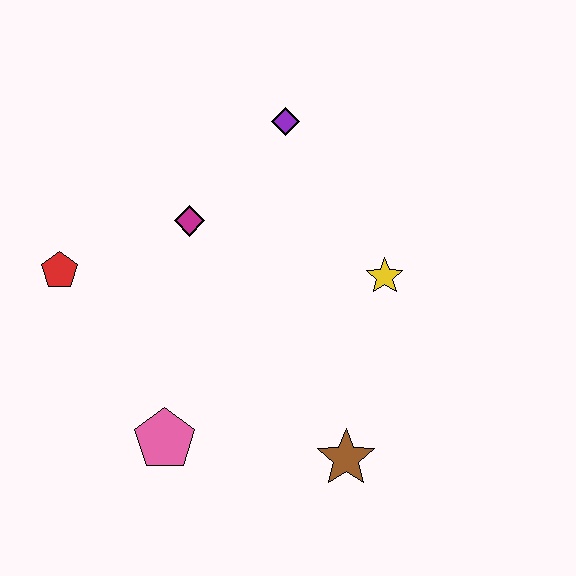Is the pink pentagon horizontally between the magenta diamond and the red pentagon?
Yes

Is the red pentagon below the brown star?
No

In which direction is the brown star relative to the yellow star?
The brown star is below the yellow star.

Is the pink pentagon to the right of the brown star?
No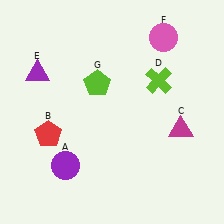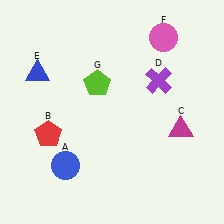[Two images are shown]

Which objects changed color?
A changed from purple to blue. D changed from lime to purple. E changed from purple to blue.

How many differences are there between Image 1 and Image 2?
There are 3 differences between the two images.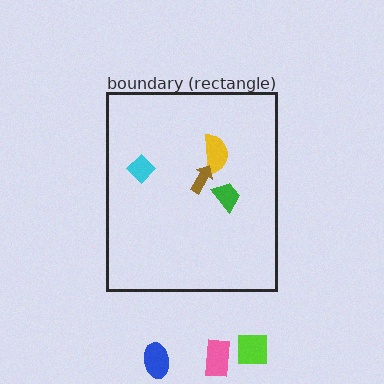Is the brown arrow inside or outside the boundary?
Inside.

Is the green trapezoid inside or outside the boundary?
Inside.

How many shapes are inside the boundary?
4 inside, 3 outside.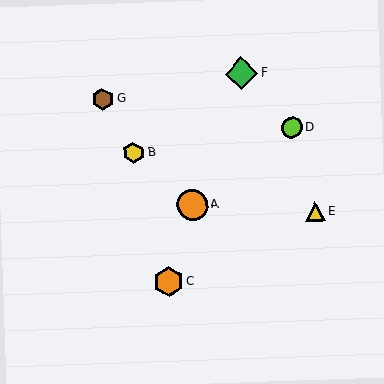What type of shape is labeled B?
Shape B is a yellow hexagon.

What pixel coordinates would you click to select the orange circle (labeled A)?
Click at (192, 205) to select the orange circle A.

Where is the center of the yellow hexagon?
The center of the yellow hexagon is at (134, 153).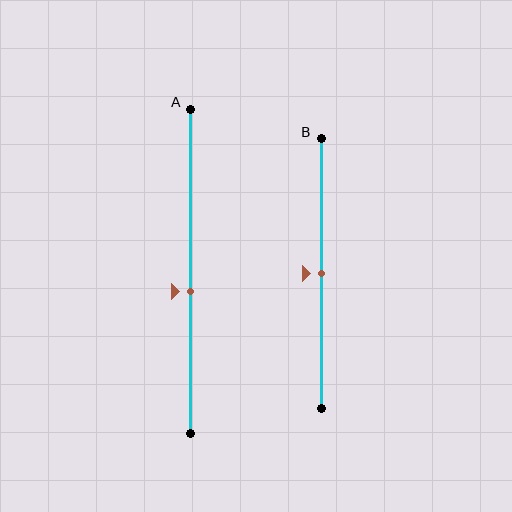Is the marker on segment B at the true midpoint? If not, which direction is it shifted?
Yes, the marker on segment B is at the true midpoint.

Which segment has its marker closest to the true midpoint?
Segment B has its marker closest to the true midpoint.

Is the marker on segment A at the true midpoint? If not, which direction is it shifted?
No, the marker on segment A is shifted downward by about 6% of the segment length.